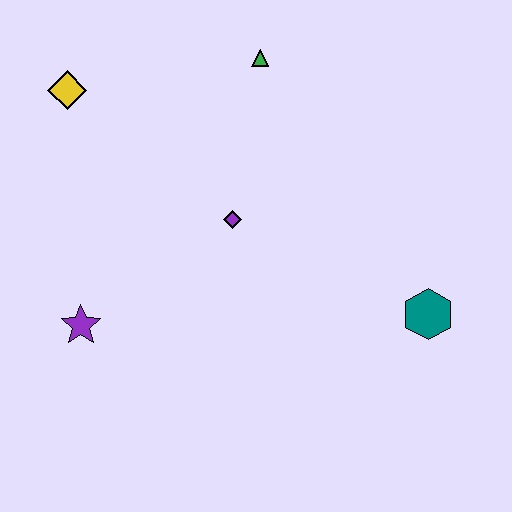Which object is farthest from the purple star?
The teal hexagon is farthest from the purple star.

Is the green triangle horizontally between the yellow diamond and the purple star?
No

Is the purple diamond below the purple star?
No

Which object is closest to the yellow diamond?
The green triangle is closest to the yellow diamond.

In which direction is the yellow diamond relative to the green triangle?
The yellow diamond is to the left of the green triangle.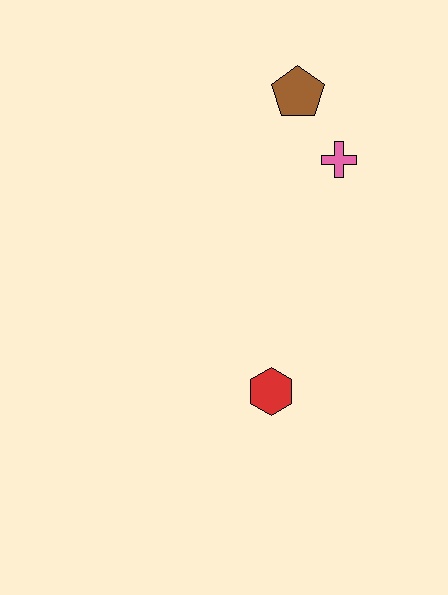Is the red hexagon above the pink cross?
No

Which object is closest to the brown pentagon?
The pink cross is closest to the brown pentagon.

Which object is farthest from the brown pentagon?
The red hexagon is farthest from the brown pentagon.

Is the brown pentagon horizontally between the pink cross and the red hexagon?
Yes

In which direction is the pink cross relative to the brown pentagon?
The pink cross is below the brown pentagon.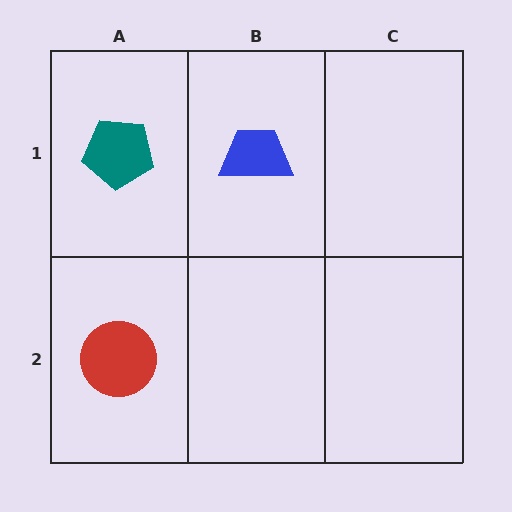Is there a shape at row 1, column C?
No, that cell is empty.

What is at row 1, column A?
A teal pentagon.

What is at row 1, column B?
A blue trapezoid.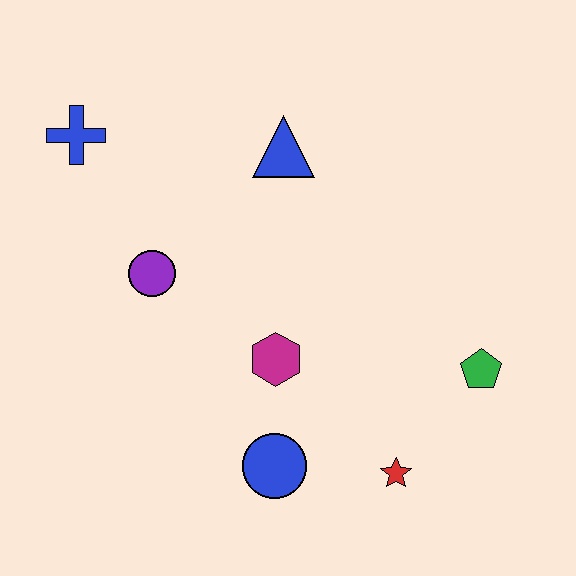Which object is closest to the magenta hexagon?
The blue circle is closest to the magenta hexagon.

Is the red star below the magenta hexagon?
Yes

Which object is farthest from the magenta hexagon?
The blue cross is farthest from the magenta hexagon.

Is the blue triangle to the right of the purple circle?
Yes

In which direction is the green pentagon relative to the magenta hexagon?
The green pentagon is to the right of the magenta hexagon.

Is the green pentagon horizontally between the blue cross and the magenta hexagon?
No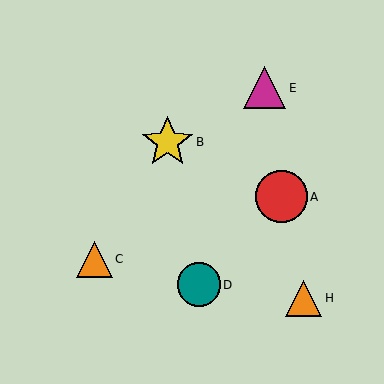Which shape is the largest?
The yellow star (labeled B) is the largest.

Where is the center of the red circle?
The center of the red circle is at (281, 197).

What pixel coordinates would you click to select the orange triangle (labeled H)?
Click at (304, 298) to select the orange triangle H.